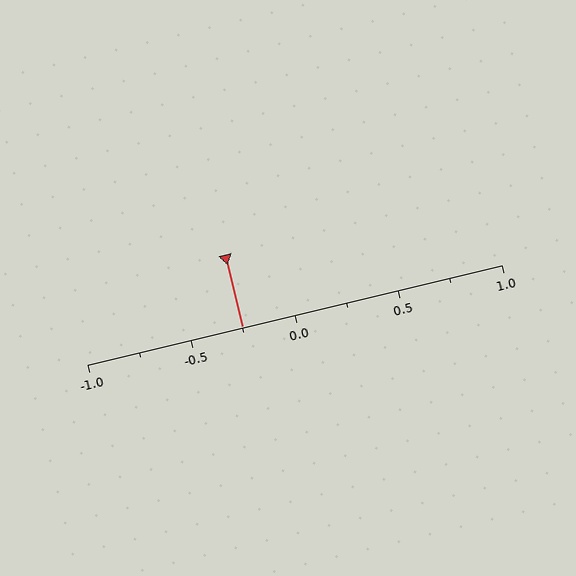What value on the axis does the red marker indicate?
The marker indicates approximately -0.25.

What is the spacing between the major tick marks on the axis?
The major ticks are spaced 0.5 apart.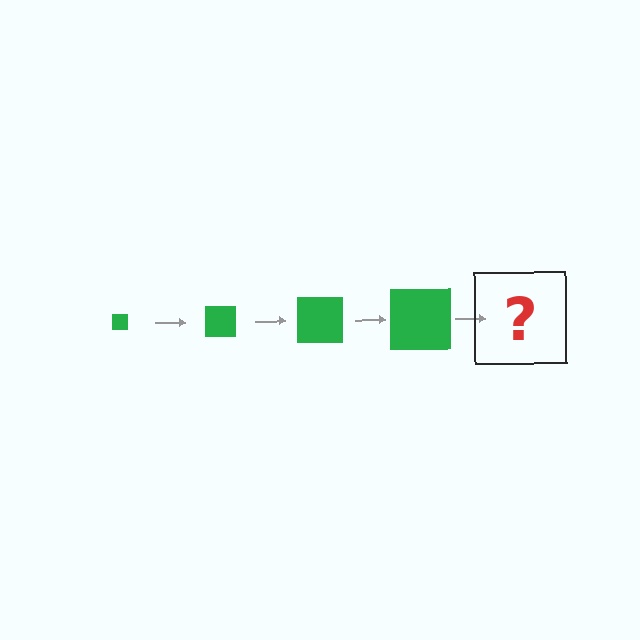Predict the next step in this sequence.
The next step is a green square, larger than the previous one.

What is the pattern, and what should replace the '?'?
The pattern is that the square gets progressively larger each step. The '?' should be a green square, larger than the previous one.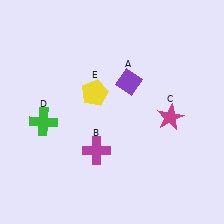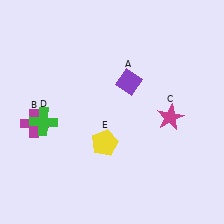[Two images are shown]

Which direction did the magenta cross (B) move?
The magenta cross (B) moved left.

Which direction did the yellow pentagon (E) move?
The yellow pentagon (E) moved down.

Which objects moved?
The objects that moved are: the magenta cross (B), the yellow pentagon (E).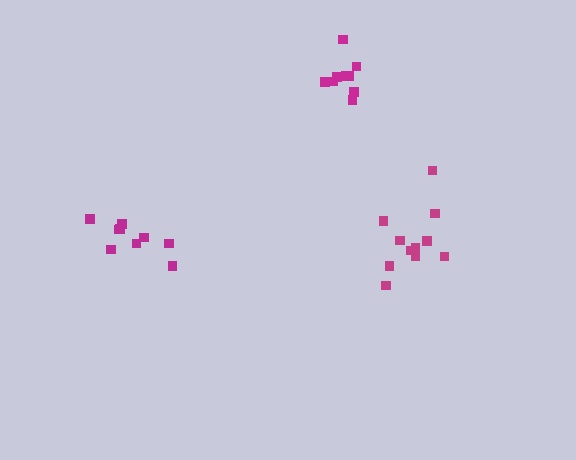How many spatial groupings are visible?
There are 3 spatial groupings.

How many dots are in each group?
Group 1: 11 dots, Group 2: 9 dots, Group 3: 9 dots (29 total).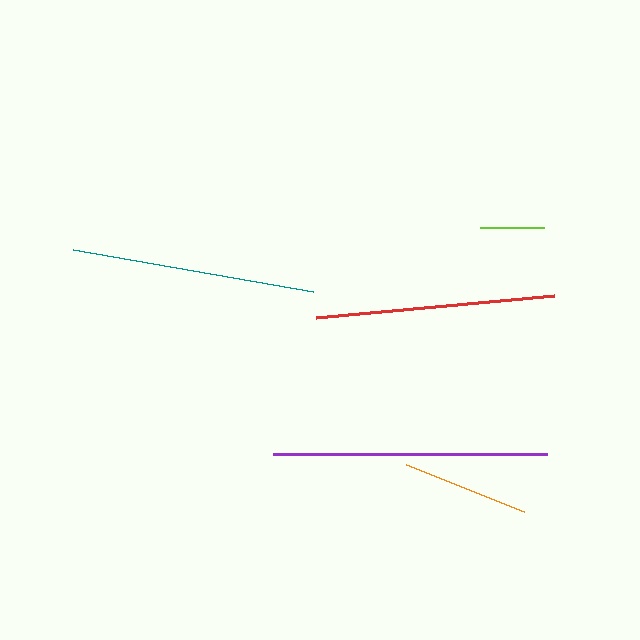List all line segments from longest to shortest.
From longest to shortest: purple, teal, red, orange, lime.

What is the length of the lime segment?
The lime segment is approximately 65 pixels long.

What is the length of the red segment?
The red segment is approximately 239 pixels long.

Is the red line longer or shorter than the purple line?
The purple line is longer than the red line.